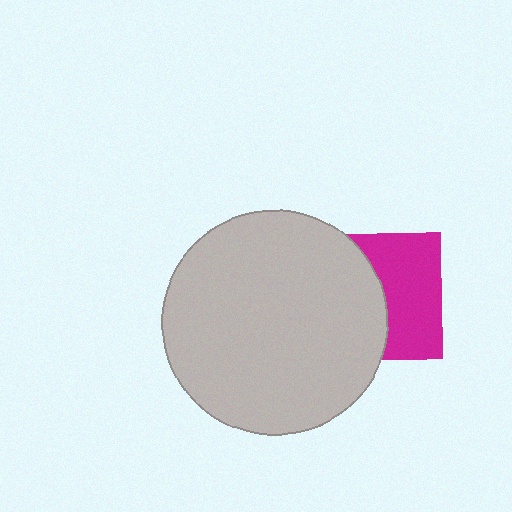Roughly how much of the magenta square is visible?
About half of it is visible (roughly 50%).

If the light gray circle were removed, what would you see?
You would see the complete magenta square.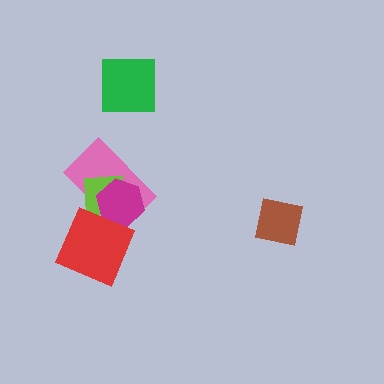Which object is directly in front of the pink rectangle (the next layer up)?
The lime square is directly in front of the pink rectangle.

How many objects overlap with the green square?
0 objects overlap with the green square.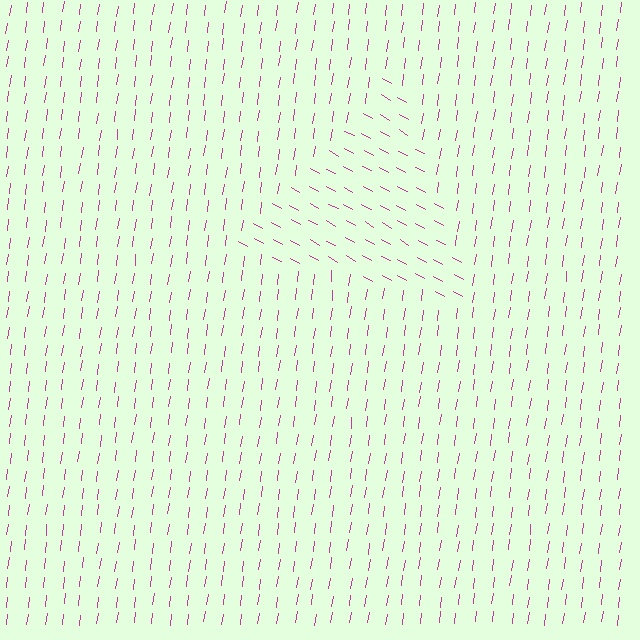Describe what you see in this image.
The image is filled with small magenta line segments. A triangle region in the image has lines oriented differently from the surrounding lines, creating a visible texture boundary.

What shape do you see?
I see a triangle.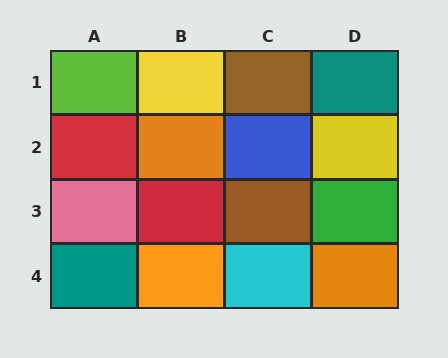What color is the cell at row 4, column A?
Teal.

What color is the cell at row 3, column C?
Brown.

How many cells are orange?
3 cells are orange.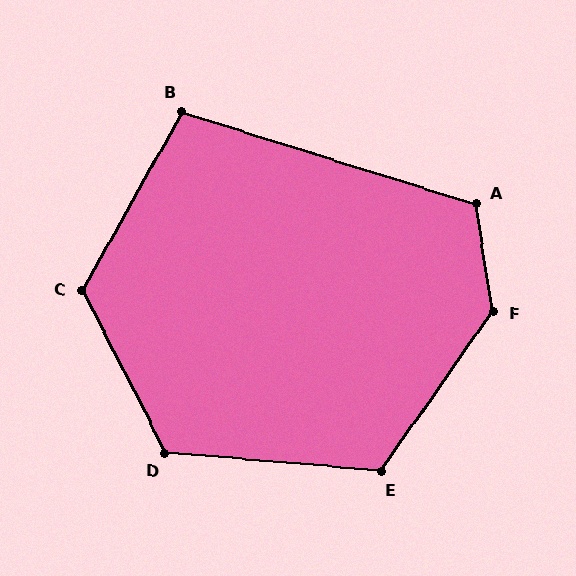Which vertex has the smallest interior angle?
B, at approximately 102 degrees.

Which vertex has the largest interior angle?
F, at approximately 136 degrees.